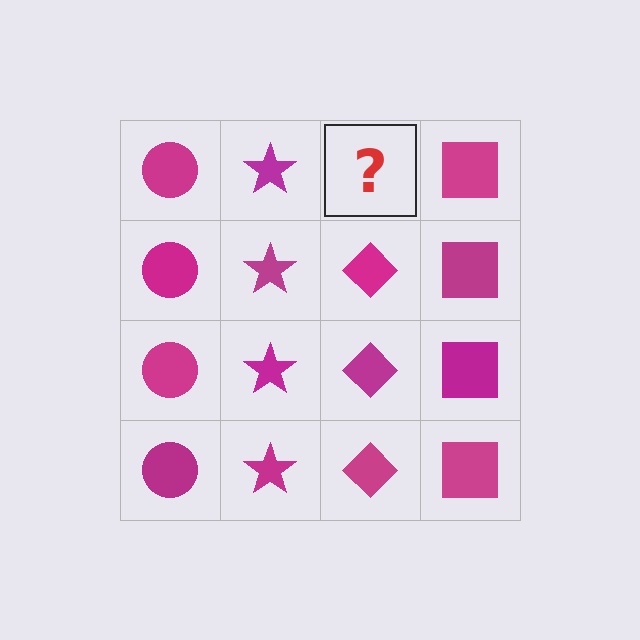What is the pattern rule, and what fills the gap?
The rule is that each column has a consistent shape. The gap should be filled with a magenta diamond.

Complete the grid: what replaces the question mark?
The question mark should be replaced with a magenta diamond.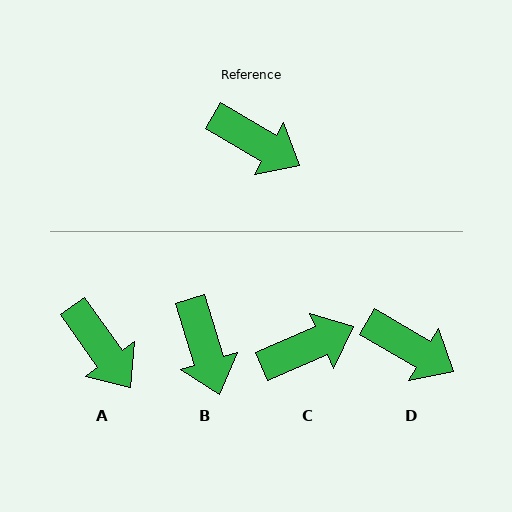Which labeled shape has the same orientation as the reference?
D.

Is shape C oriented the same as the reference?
No, it is off by about 53 degrees.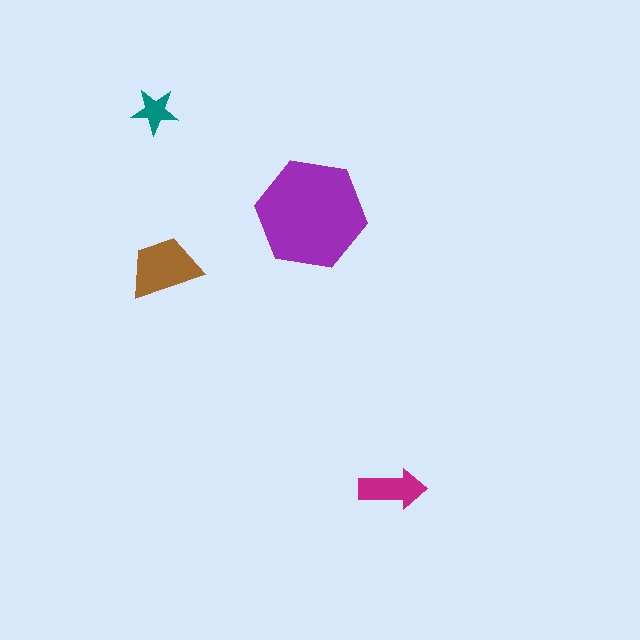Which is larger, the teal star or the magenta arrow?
The magenta arrow.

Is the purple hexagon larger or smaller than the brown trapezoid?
Larger.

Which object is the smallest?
The teal star.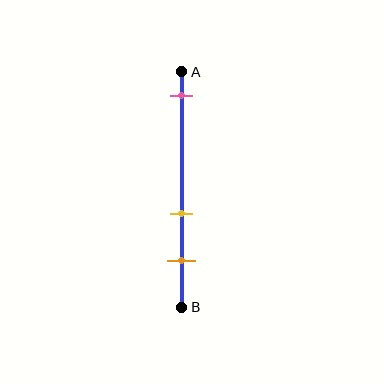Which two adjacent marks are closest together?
The yellow and orange marks are the closest adjacent pair.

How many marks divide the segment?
There are 3 marks dividing the segment.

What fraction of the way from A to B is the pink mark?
The pink mark is approximately 10% (0.1) of the way from A to B.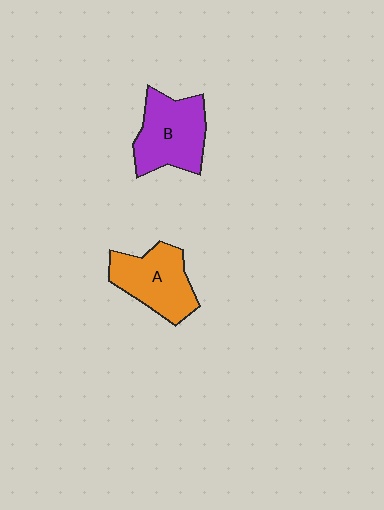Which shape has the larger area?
Shape B (purple).